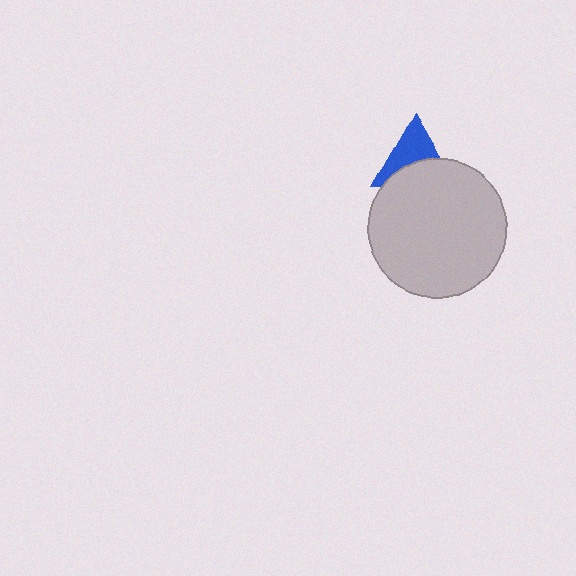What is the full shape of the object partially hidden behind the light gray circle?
The partially hidden object is a blue triangle.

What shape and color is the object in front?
The object in front is a light gray circle.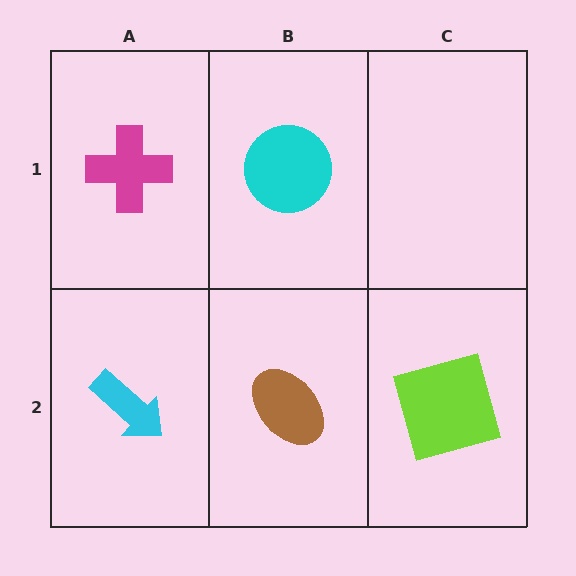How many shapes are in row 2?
3 shapes.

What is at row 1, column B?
A cyan circle.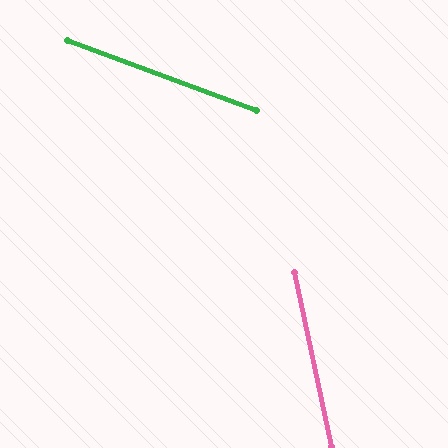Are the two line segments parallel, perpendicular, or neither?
Neither parallel nor perpendicular — they differ by about 58°.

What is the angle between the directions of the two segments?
Approximately 58 degrees.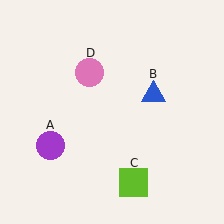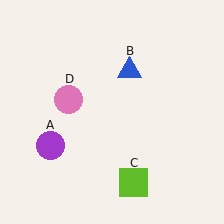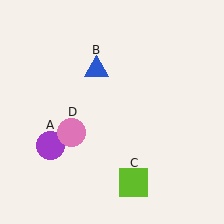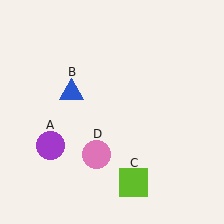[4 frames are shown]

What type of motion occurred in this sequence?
The blue triangle (object B), pink circle (object D) rotated counterclockwise around the center of the scene.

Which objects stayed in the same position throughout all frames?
Purple circle (object A) and lime square (object C) remained stationary.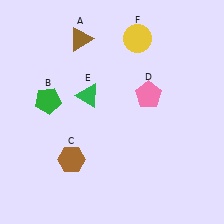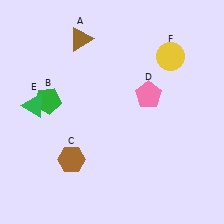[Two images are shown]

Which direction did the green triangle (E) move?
The green triangle (E) moved left.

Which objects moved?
The objects that moved are: the green triangle (E), the yellow circle (F).